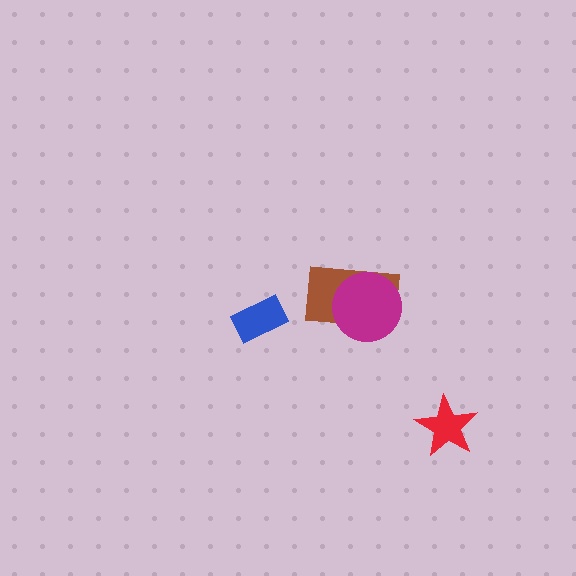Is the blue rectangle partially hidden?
No, no other shape covers it.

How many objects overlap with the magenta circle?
1 object overlaps with the magenta circle.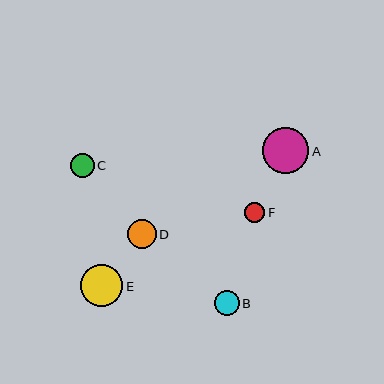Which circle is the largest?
Circle A is the largest with a size of approximately 46 pixels.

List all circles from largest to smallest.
From largest to smallest: A, E, D, B, C, F.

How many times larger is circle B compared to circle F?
Circle B is approximately 1.2 times the size of circle F.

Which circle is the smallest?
Circle F is the smallest with a size of approximately 21 pixels.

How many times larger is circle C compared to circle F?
Circle C is approximately 1.2 times the size of circle F.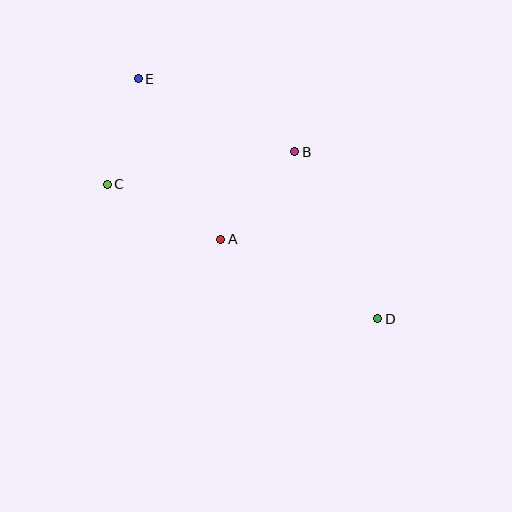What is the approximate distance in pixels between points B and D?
The distance between B and D is approximately 187 pixels.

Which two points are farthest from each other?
Points D and E are farthest from each other.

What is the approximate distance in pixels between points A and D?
The distance between A and D is approximately 176 pixels.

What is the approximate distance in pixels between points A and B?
The distance between A and B is approximately 115 pixels.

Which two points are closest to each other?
Points C and E are closest to each other.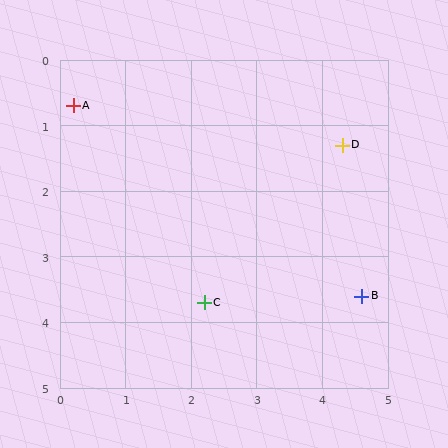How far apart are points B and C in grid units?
Points B and C are about 2.4 grid units apart.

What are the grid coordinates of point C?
Point C is at approximately (2.2, 3.7).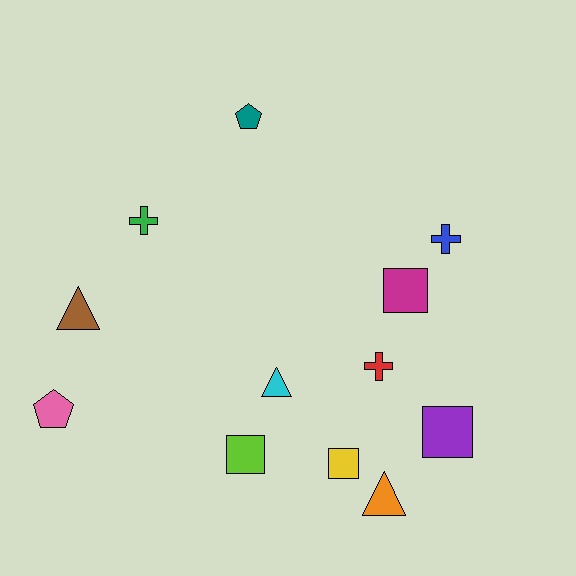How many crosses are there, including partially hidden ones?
There are 3 crosses.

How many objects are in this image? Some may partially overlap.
There are 12 objects.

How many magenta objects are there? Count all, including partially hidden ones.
There is 1 magenta object.